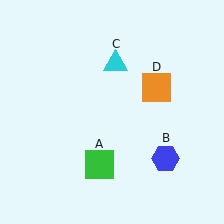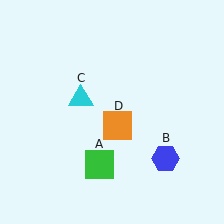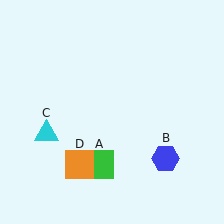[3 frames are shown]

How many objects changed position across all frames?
2 objects changed position: cyan triangle (object C), orange square (object D).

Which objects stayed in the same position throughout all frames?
Green square (object A) and blue hexagon (object B) remained stationary.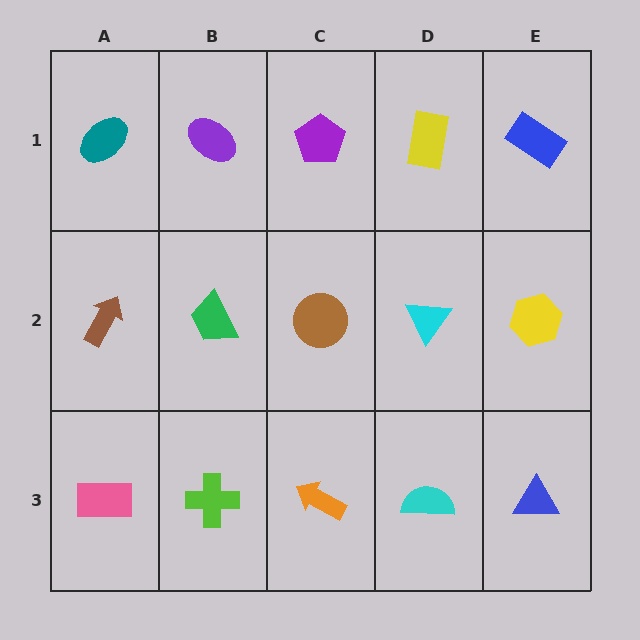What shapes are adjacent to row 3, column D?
A cyan triangle (row 2, column D), an orange arrow (row 3, column C), a blue triangle (row 3, column E).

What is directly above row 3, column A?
A brown arrow.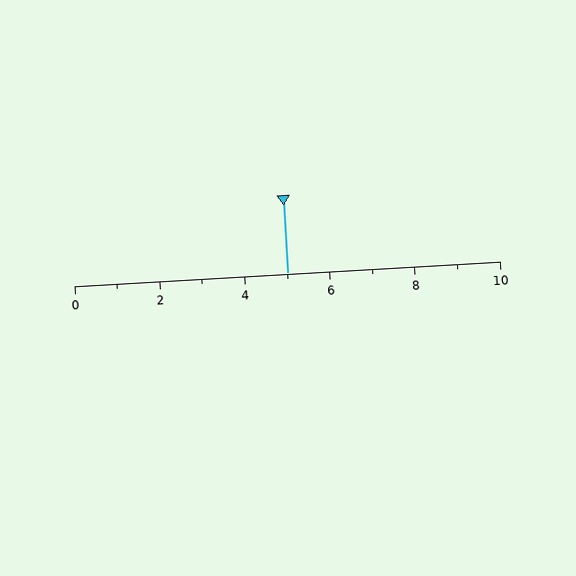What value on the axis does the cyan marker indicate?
The marker indicates approximately 5.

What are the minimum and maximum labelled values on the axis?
The axis runs from 0 to 10.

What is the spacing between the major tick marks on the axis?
The major ticks are spaced 2 apart.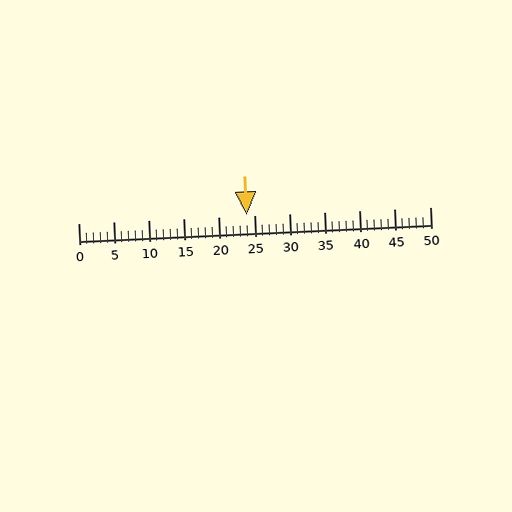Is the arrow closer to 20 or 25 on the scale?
The arrow is closer to 25.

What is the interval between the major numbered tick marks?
The major tick marks are spaced 5 units apart.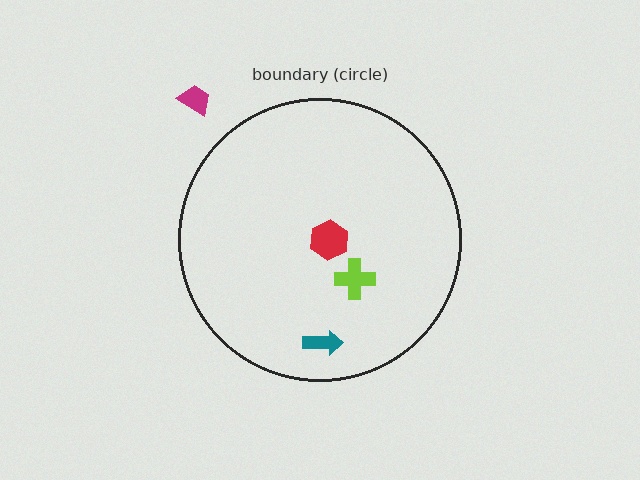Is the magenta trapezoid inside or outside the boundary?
Outside.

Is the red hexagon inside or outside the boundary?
Inside.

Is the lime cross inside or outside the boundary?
Inside.